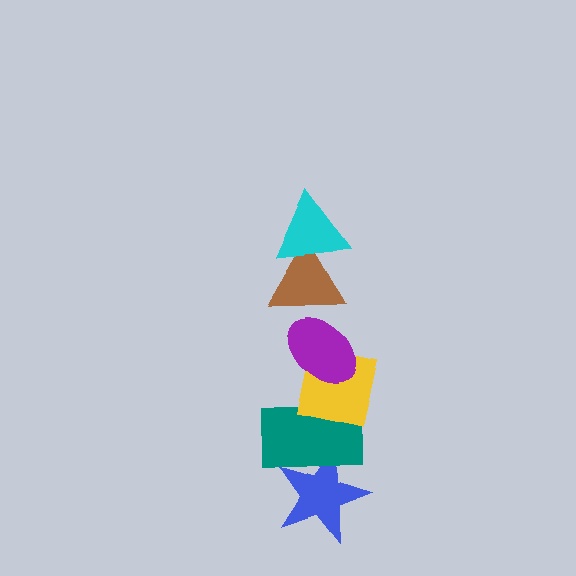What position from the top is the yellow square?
The yellow square is 4th from the top.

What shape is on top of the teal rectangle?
The yellow square is on top of the teal rectangle.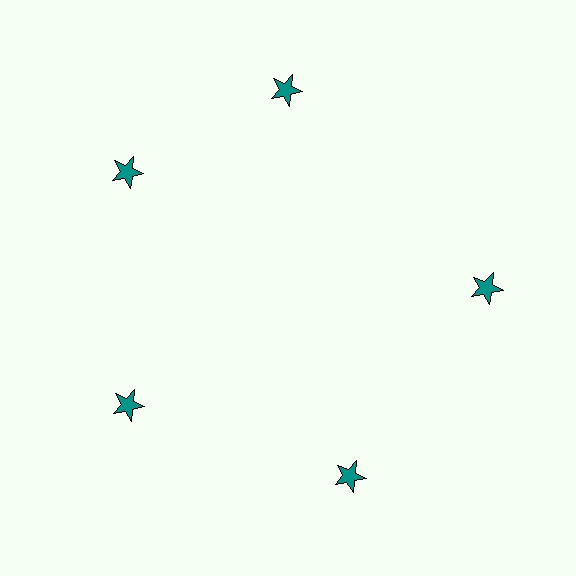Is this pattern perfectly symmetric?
No. The 5 teal stars are arranged in a ring, but one element near the 1 o'clock position is rotated out of alignment along the ring, breaking the 5-fold rotational symmetry.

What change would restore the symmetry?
The symmetry would be restored by rotating it back into even spacing with its neighbors so that all 5 stars sit at equal angles and equal distance from the center.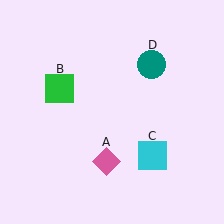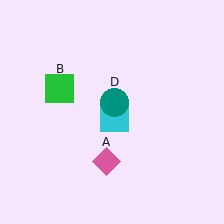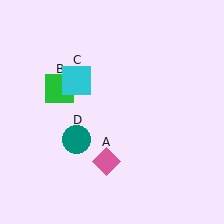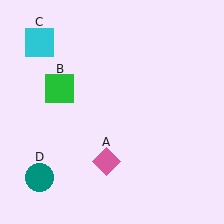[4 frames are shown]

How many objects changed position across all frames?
2 objects changed position: cyan square (object C), teal circle (object D).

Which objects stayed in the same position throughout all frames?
Pink diamond (object A) and green square (object B) remained stationary.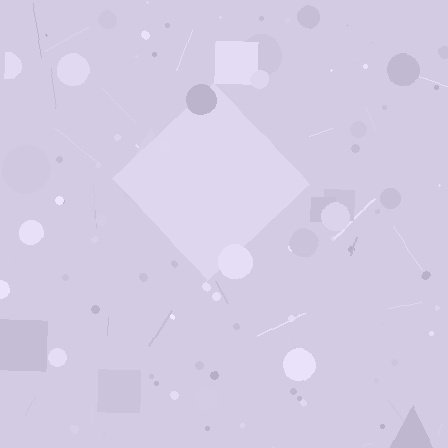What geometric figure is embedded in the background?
A diamond is embedded in the background.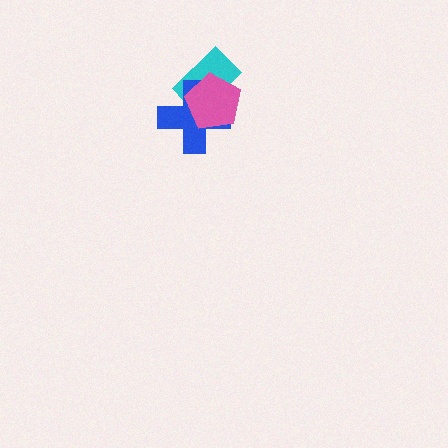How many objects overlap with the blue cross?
2 objects overlap with the blue cross.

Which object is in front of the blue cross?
The pink pentagon is in front of the blue cross.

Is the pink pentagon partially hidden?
No, no other shape covers it.